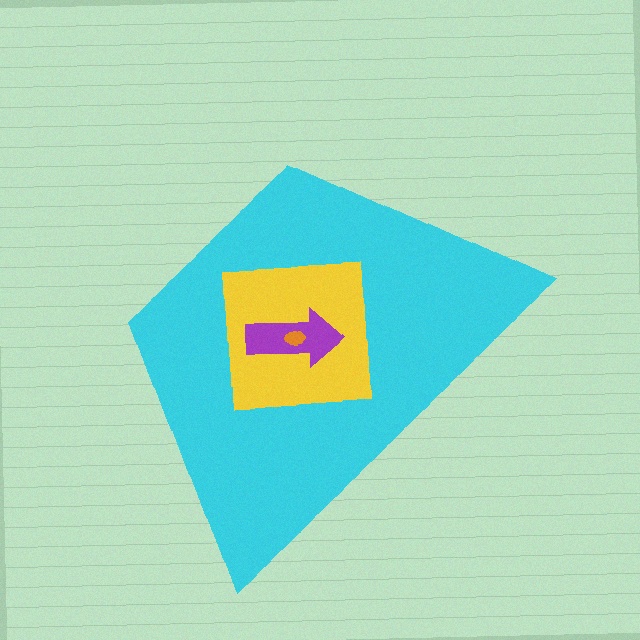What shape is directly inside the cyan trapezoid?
The yellow square.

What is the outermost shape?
The cyan trapezoid.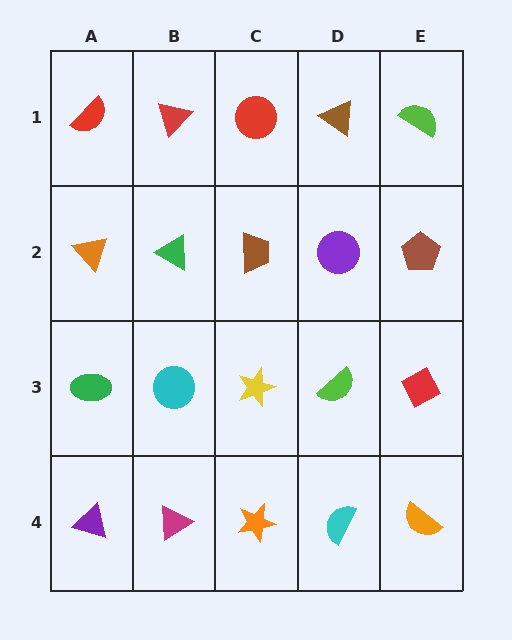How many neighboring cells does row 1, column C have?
3.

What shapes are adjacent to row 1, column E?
A brown pentagon (row 2, column E), a brown triangle (row 1, column D).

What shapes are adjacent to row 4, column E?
A red diamond (row 3, column E), a cyan semicircle (row 4, column D).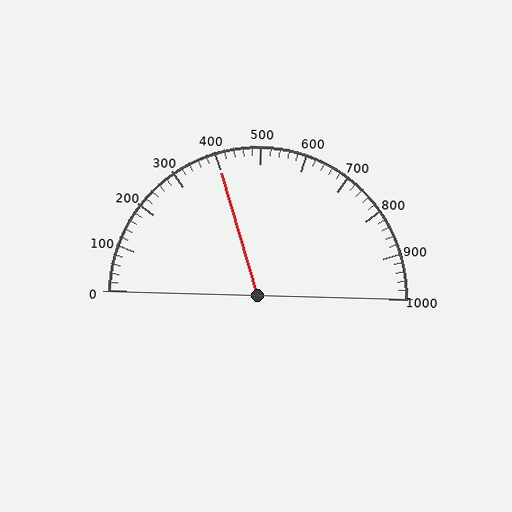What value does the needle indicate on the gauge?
The needle indicates approximately 400.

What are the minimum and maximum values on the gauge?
The gauge ranges from 0 to 1000.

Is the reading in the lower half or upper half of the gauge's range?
The reading is in the lower half of the range (0 to 1000).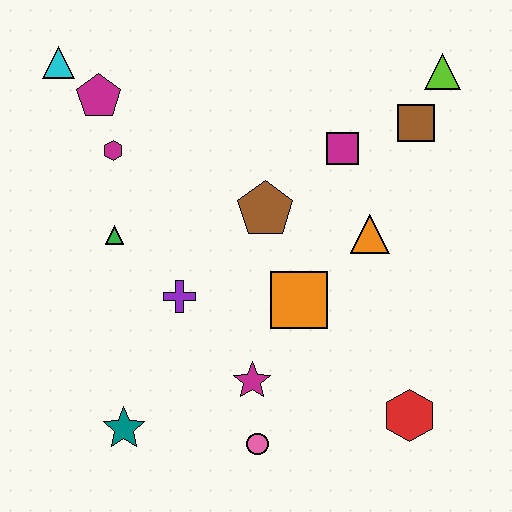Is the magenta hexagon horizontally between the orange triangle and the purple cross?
No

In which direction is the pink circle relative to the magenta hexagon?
The pink circle is below the magenta hexagon.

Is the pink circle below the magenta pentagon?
Yes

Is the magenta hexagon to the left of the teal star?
Yes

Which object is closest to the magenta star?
The pink circle is closest to the magenta star.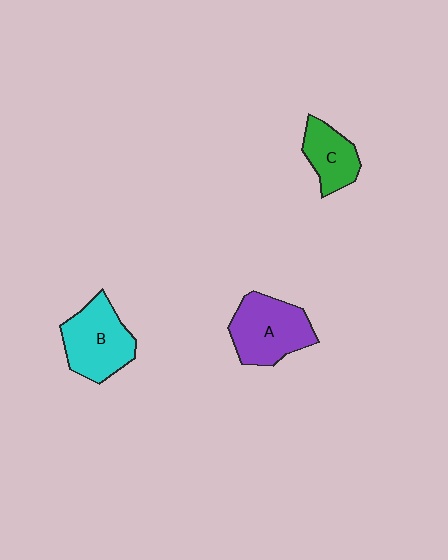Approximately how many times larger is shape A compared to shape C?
Approximately 1.6 times.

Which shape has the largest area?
Shape A (purple).